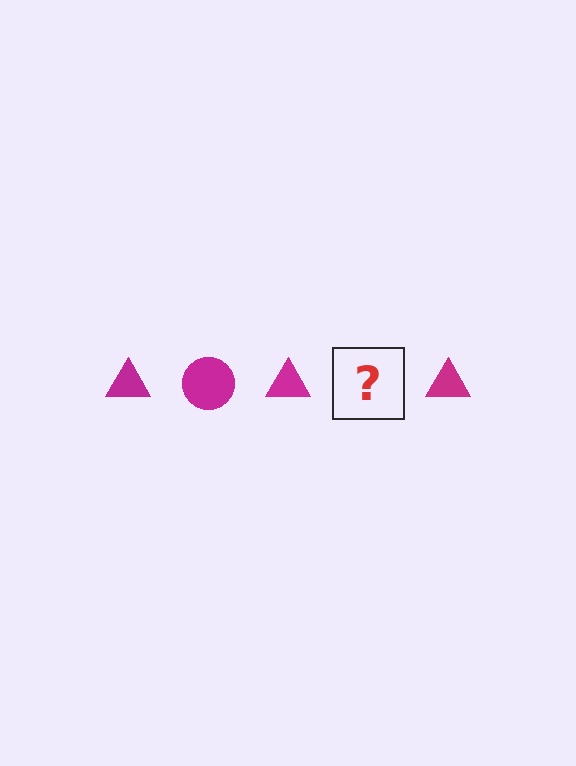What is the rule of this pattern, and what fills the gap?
The rule is that the pattern cycles through triangle, circle shapes in magenta. The gap should be filled with a magenta circle.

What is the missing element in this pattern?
The missing element is a magenta circle.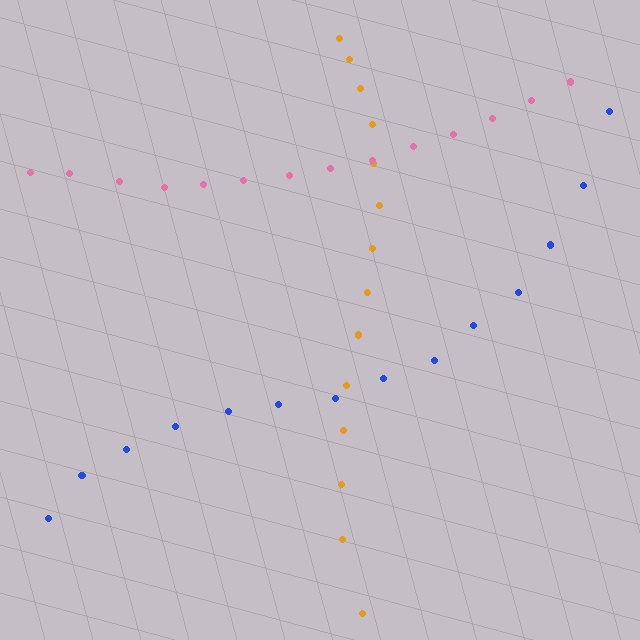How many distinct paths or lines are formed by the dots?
There are 3 distinct paths.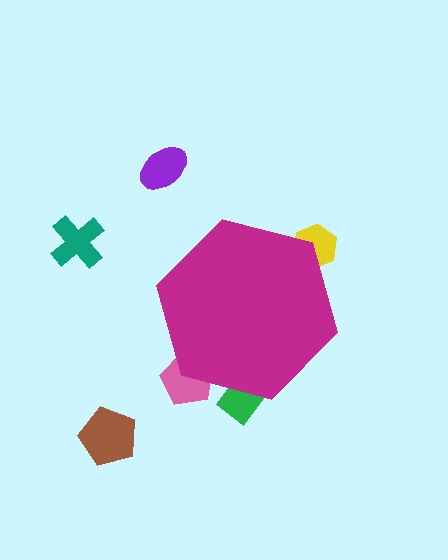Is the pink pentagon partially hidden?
Yes, the pink pentagon is partially hidden behind the magenta hexagon.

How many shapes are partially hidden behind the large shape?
3 shapes are partially hidden.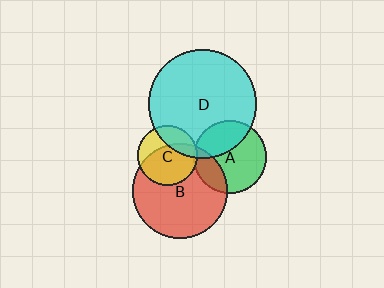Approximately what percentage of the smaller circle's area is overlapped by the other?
Approximately 5%.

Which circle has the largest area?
Circle D (cyan).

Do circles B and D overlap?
Yes.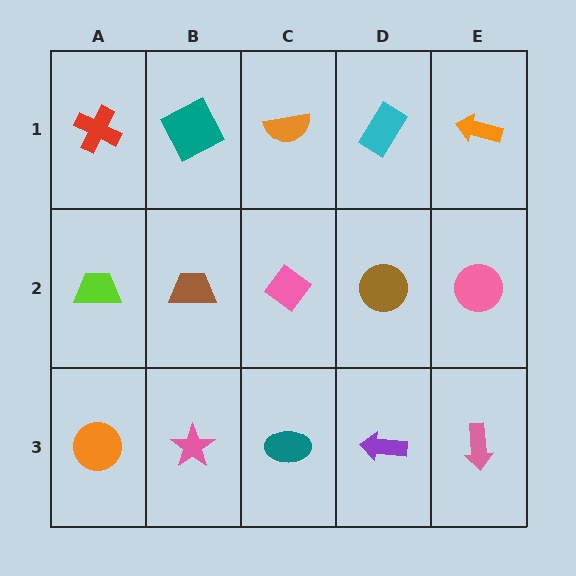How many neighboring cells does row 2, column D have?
4.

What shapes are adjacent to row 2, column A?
A red cross (row 1, column A), an orange circle (row 3, column A), a brown trapezoid (row 2, column B).